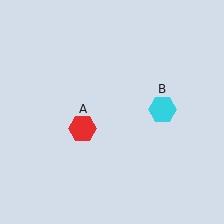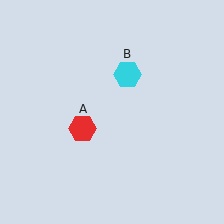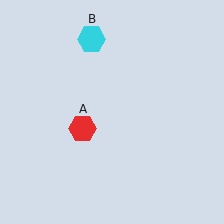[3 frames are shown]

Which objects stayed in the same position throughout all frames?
Red hexagon (object A) remained stationary.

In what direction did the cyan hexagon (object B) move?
The cyan hexagon (object B) moved up and to the left.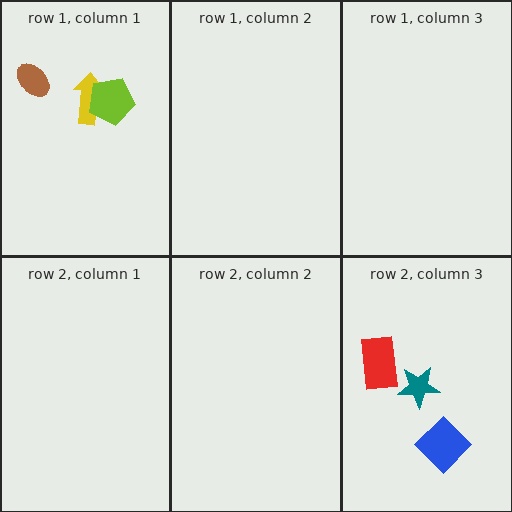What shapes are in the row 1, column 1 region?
The yellow arrow, the lime pentagon, the brown ellipse.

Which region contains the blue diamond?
The row 2, column 3 region.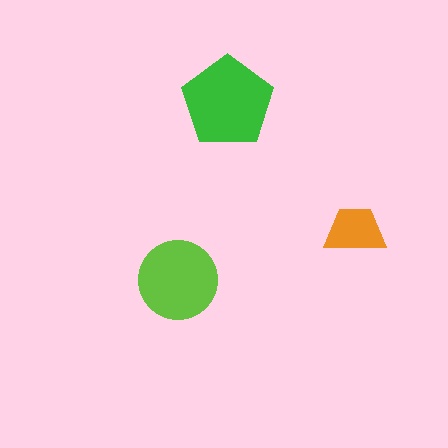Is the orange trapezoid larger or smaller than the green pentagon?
Smaller.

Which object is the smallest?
The orange trapezoid.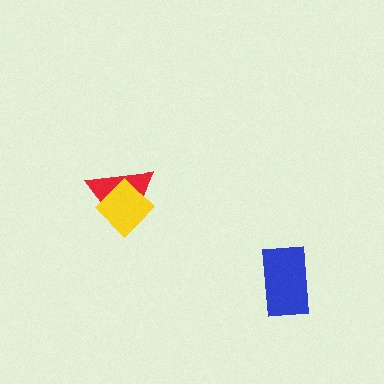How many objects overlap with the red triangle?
1 object overlaps with the red triangle.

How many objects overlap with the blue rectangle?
0 objects overlap with the blue rectangle.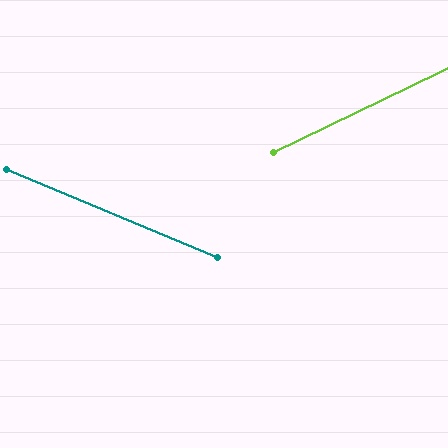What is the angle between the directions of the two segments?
Approximately 49 degrees.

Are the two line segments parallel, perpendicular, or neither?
Neither parallel nor perpendicular — they differ by about 49°.